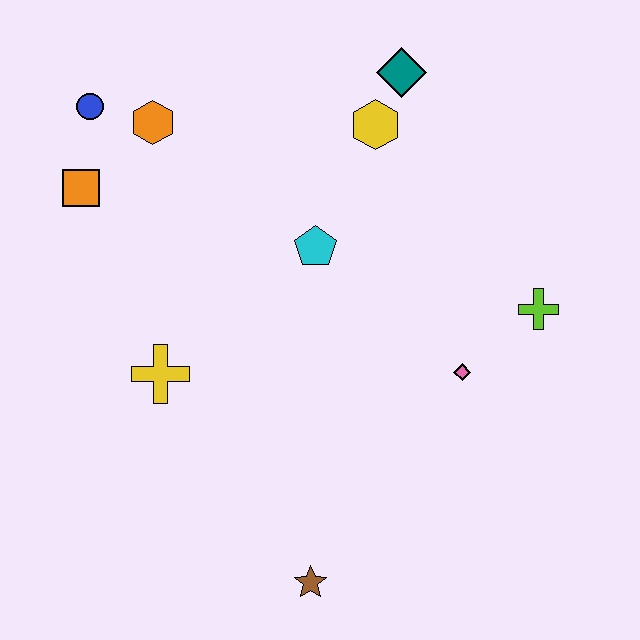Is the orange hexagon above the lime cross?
Yes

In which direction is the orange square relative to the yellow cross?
The orange square is above the yellow cross.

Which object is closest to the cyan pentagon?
The yellow hexagon is closest to the cyan pentagon.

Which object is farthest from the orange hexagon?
The brown star is farthest from the orange hexagon.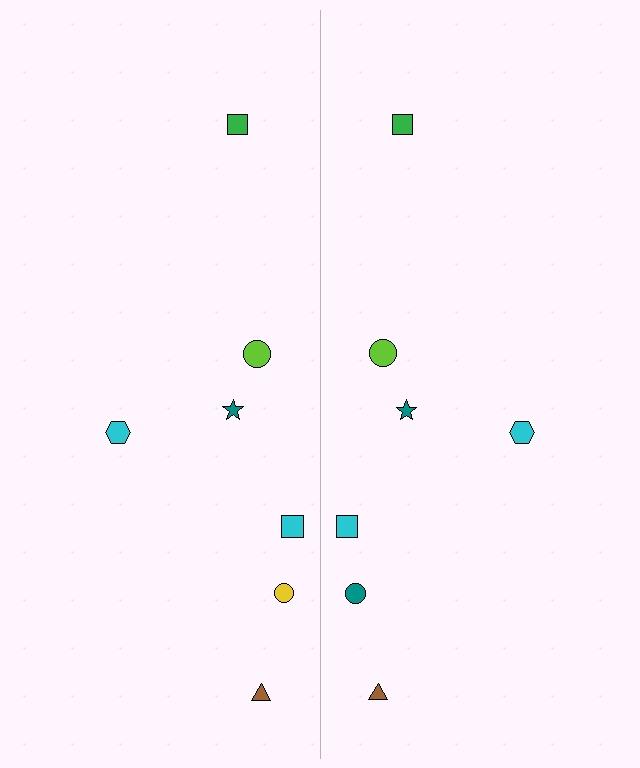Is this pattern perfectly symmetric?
No, the pattern is not perfectly symmetric. The teal circle on the right side breaks the symmetry — its mirror counterpart is yellow.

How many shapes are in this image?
There are 14 shapes in this image.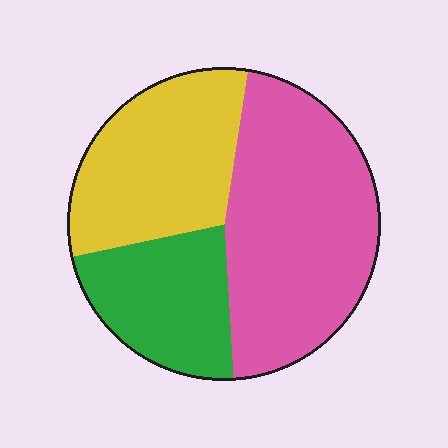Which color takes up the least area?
Green, at roughly 25%.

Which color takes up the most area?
Pink, at roughly 45%.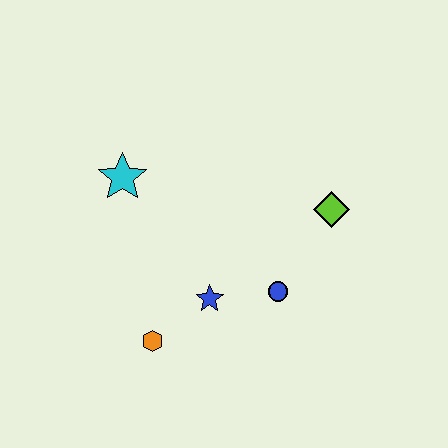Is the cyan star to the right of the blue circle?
No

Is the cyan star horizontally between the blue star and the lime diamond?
No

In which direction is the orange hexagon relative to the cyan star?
The orange hexagon is below the cyan star.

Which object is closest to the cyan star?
The blue star is closest to the cyan star.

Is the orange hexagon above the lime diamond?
No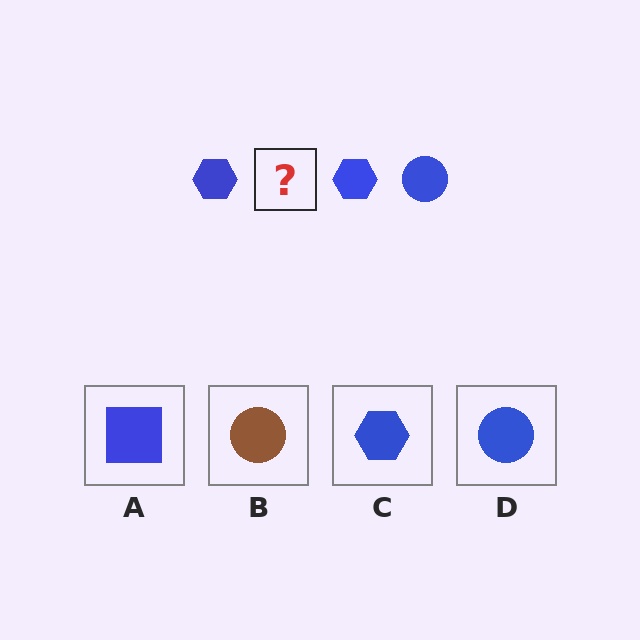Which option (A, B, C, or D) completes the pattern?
D.